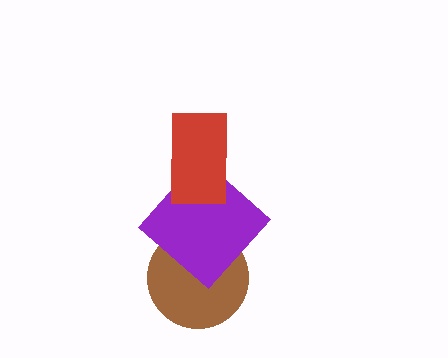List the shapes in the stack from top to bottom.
From top to bottom: the red rectangle, the purple diamond, the brown circle.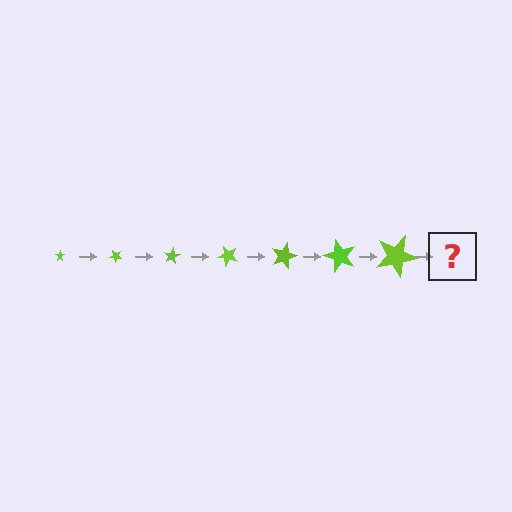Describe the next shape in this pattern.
It should be a star, larger than the previous one and rotated 280 degrees from the start.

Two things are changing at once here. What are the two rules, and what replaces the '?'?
The two rules are that the star grows larger each step and it rotates 40 degrees each step. The '?' should be a star, larger than the previous one and rotated 280 degrees from the start.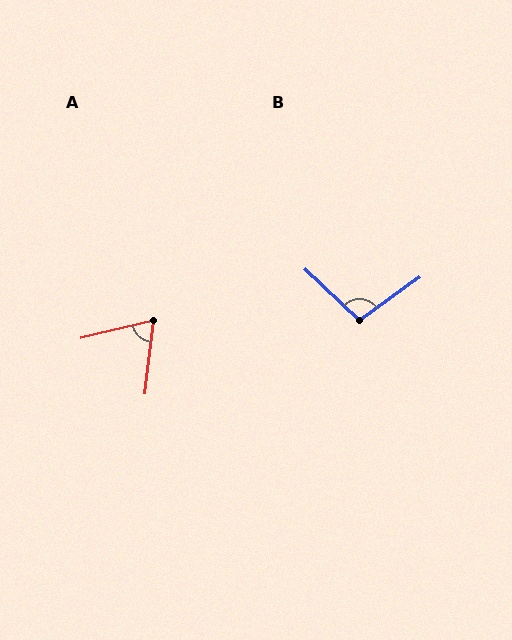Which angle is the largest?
B, at approximately 101 degrees.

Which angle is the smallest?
A, at approximately 70 degrees.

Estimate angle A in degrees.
Approximately 70 degrees.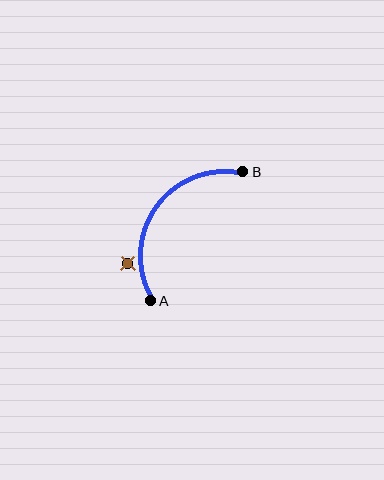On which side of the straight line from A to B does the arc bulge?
The arc bulges above and to the left of the straight line connecting A and B.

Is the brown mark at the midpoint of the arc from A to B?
No — the brown mark does not lie on the arc at all. It sits slightly outside the curve.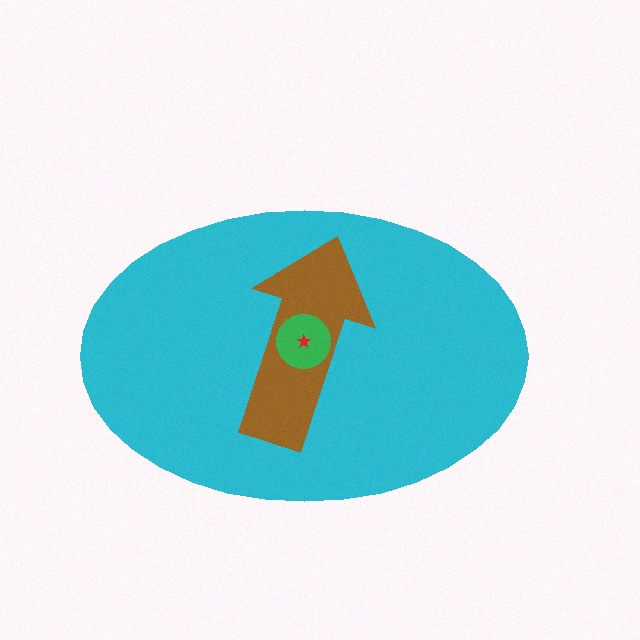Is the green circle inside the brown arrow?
Yes.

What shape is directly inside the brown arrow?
The green circle.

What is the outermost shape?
The cyan ellipse.